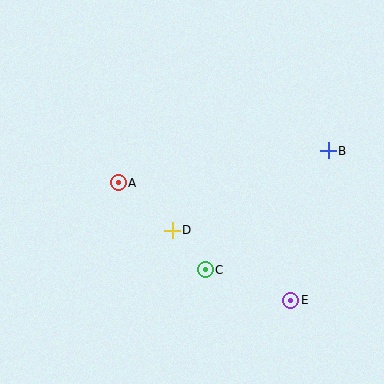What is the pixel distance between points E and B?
The distance between E and B is 154 pixels.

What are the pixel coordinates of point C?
Point C is at (205, 270).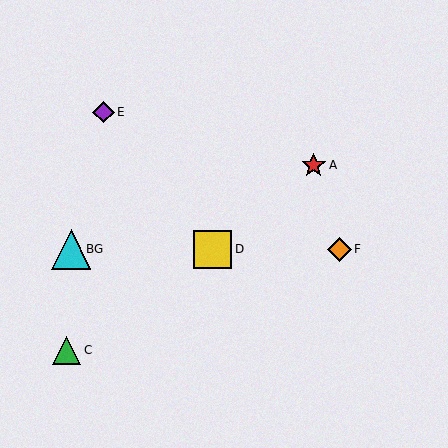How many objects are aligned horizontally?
4 objects (B, D, F, G) are aligned horizontally.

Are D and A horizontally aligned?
No, D is at y≈249 and A is at y≈165.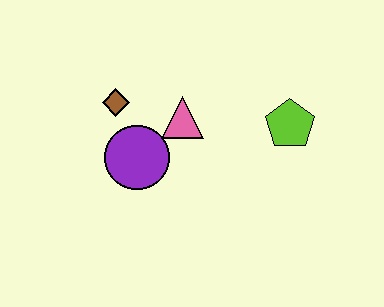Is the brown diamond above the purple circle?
Yes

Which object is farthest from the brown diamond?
The lime pentagon is farthest from the brown diamond.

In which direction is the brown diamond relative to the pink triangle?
The brown diamond is to the left of the pink triangle.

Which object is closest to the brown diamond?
The purple circle is closest to the brown diamond.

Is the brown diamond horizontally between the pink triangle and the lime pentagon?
No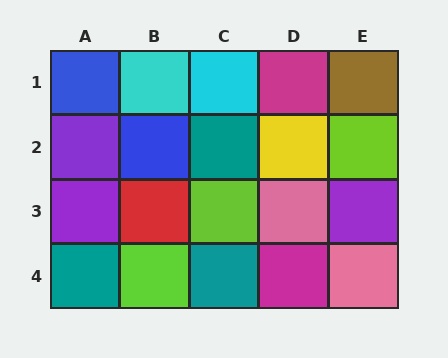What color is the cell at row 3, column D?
Pink.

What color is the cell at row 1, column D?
Magenta.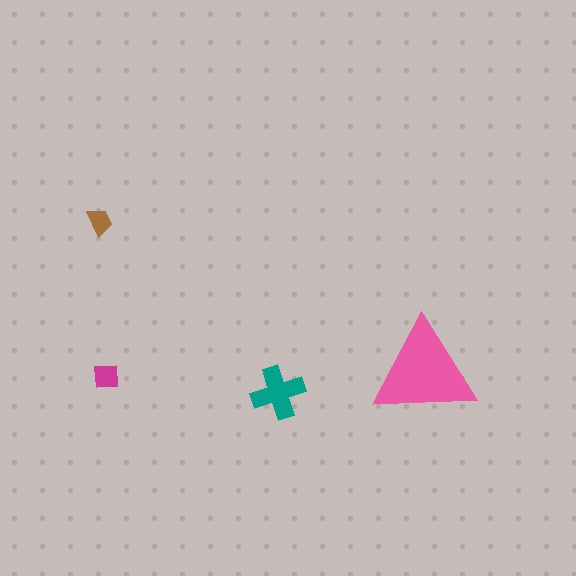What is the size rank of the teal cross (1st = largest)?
2nd.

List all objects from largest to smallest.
The pink triangle, the teal cross, the magenta square, the brown trapezoid.